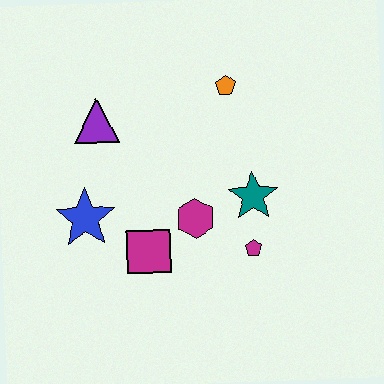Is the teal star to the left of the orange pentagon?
No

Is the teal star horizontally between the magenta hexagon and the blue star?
No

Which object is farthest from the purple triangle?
The magenta pentagon is farthest from the purple triangle.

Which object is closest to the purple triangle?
The blue star is closest to the purple triangle.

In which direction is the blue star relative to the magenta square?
The blue star is to the left of the magenta square.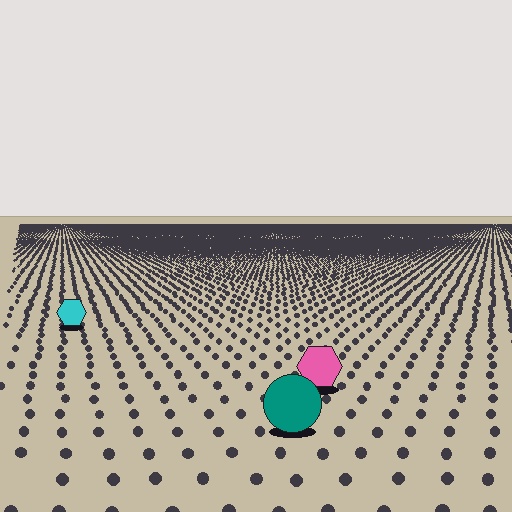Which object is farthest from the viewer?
The cyan hexagon is farthest from the viewer. It appears smaller and the ground texture around it is denser.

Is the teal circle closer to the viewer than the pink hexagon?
Yes. The teal circle is closer — you can tell from the texture gradient: the ground texture is coarser near it.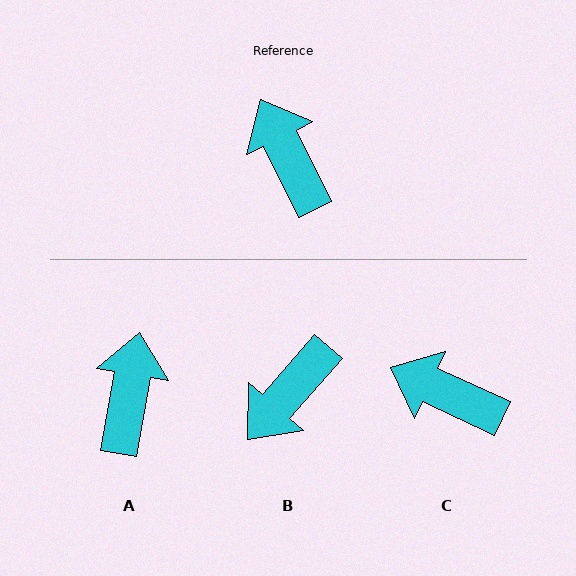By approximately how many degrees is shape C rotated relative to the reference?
Approximately 39 degrees counter-clockwise.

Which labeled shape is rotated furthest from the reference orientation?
B, about 113 degrees away.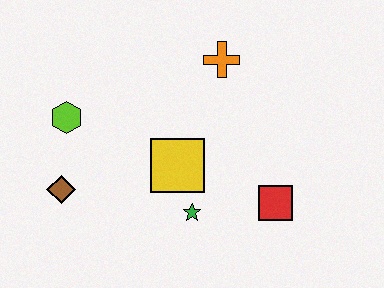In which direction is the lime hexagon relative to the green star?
The lime hexagon is to the left of the green star.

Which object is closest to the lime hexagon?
The brown diamond is closest to the lime hexagon.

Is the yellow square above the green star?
Yes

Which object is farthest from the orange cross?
The brown diamond is farthest from the orange cross.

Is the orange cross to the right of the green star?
Yes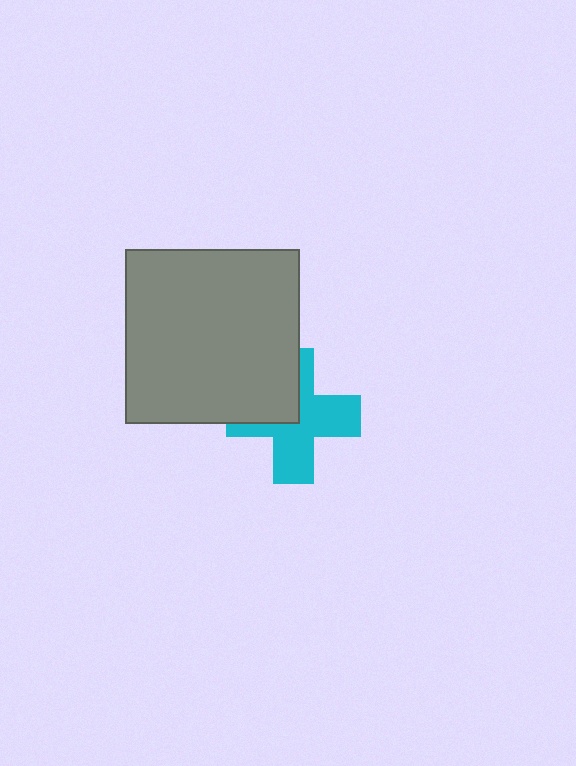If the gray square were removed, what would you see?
You would see the complete cyan cross.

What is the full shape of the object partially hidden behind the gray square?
The partially hidden object is a cyan cross.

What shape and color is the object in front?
The object in front is a gray square.